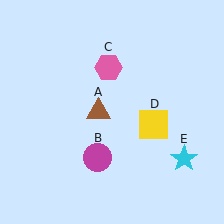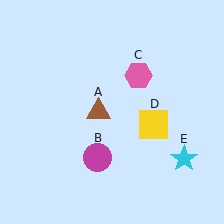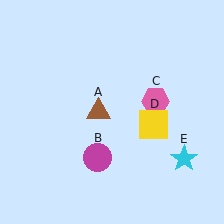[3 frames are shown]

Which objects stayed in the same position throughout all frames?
Brown triangle (object A) and magenta circle (object B) and yellow square (object D) and cyan star (object E) remained stationary.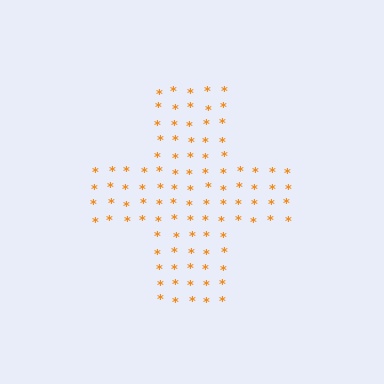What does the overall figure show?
The overall figure shows a cross.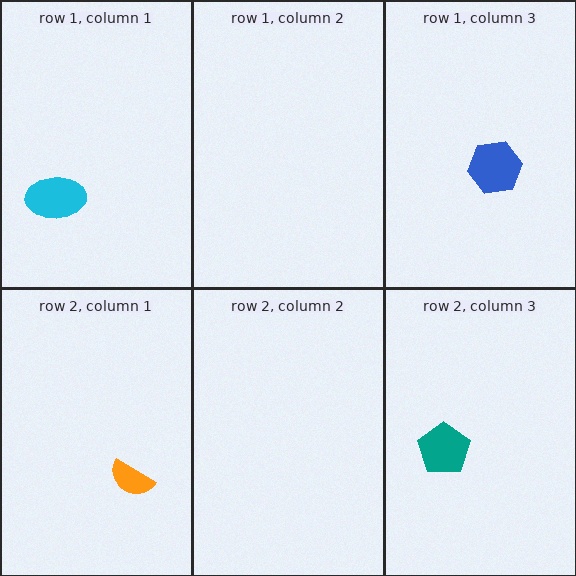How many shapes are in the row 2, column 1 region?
1.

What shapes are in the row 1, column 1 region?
The cyan ellipse.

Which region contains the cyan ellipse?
The row 1, column 1 region.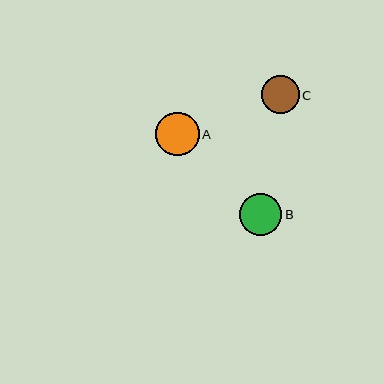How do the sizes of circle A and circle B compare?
Circle A and circle B are approximately the same size.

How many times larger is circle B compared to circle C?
Circle B is approximately 1.1 times the size of circle C.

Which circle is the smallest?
Circle C is the smallest with a size of approximately 38 pixels.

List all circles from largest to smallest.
From largest to smallest: A, B, C.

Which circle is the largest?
Circle A is the largest with a size of approximately 44 pixels.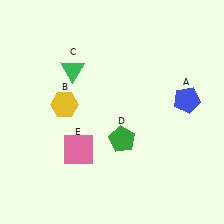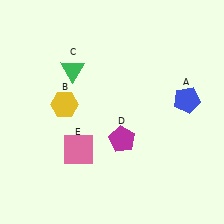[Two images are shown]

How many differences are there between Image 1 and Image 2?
There is 1 difference between the two images.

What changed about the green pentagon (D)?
In Image 1, D is green. In Image 2, it changed to magenta.